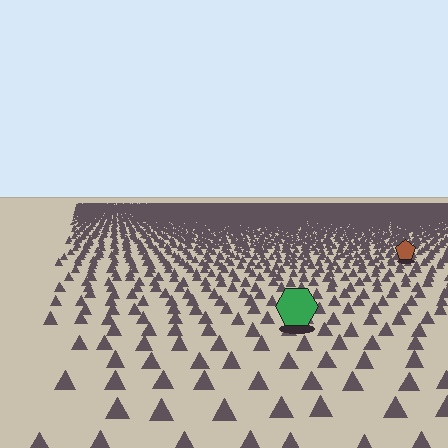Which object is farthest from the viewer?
The brown pentagon is farthest from the viewer. It appears smaller and the ground texture around it is denser.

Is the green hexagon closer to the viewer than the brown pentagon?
Yes. The green hexagon is closer — you can tell from the texture gradient: the ground texture is coarser near it.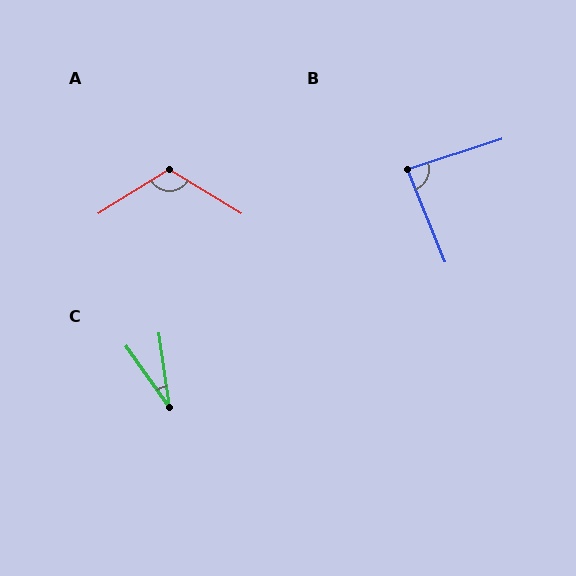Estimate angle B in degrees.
Approximately 86 degrees.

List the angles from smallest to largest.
C (27°), B (86°), A (117°).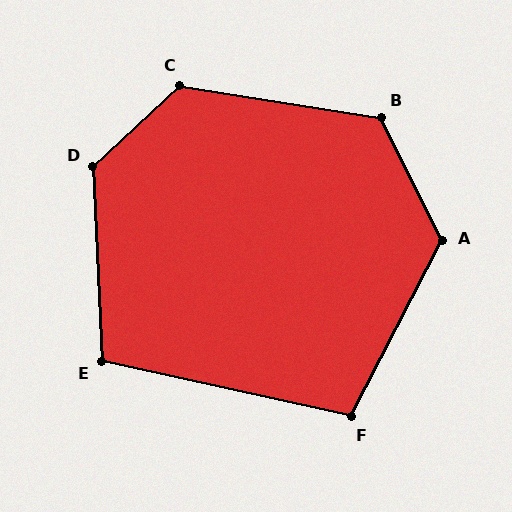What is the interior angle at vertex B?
Approximately 125 degrees (obtuse).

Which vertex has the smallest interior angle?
F, at approximately 105 degrees.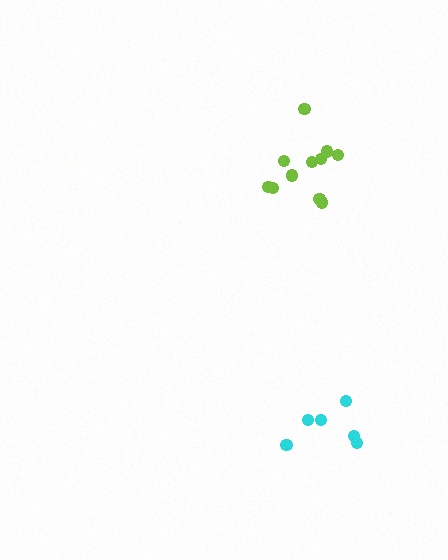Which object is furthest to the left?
The lime cluster is leftmost.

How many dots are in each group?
Group 1: 6 dots, Group 2: 11 dots (17 total).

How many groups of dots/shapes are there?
There are 2 groups.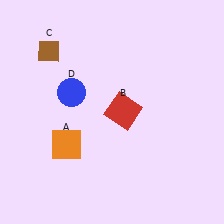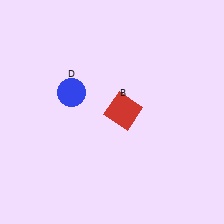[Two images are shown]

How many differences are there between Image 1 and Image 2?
There are 2 differences between the two images.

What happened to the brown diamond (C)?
The brown diamond (C) was removed in Image 2. It was in the top-left area of Image 1.